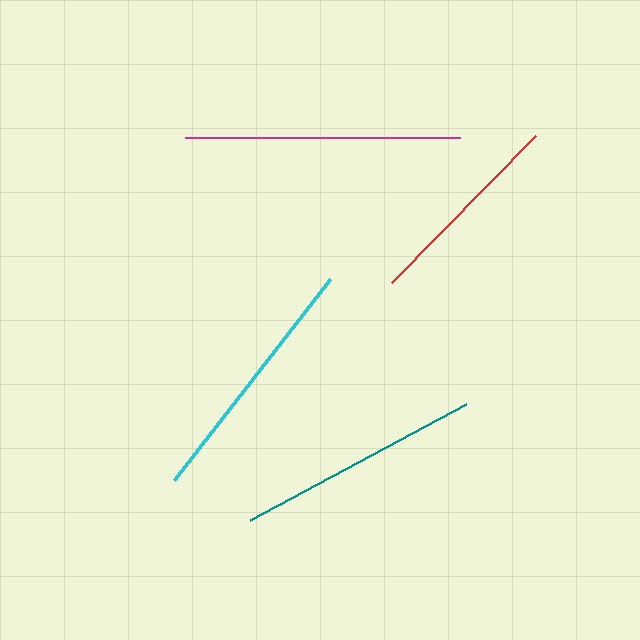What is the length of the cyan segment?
The cyan segment is approximately 254 pixels long.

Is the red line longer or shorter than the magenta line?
The magenta line is longer than the red line.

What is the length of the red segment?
The red segment is approximately 205 pixels long.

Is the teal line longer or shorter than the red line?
The teal line is longer than the red line.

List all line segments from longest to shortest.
From longest to shortest: magenta, cyan, teal, red.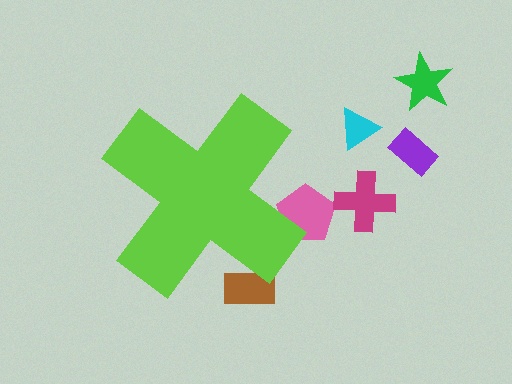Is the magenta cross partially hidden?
No, the magenta cross is fully visible.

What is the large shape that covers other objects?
A lime cross.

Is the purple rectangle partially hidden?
No, the purple rectangle is fully visible.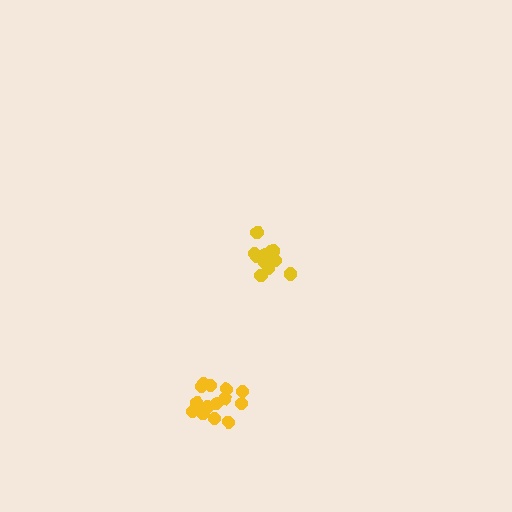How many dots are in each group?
Group 1: 14 dots, Group 2: 13 dots (27 total).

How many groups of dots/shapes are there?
There are 2 groups.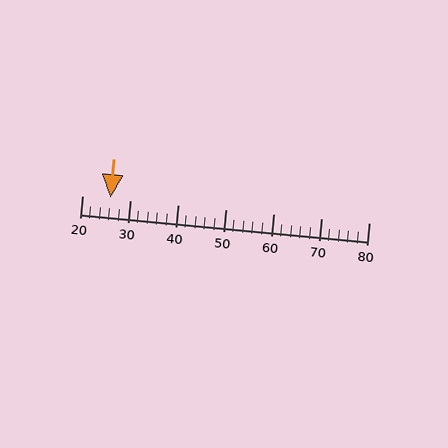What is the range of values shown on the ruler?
The ruler shows values from 20 to 80.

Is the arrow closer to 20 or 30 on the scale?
The arrow is closer to 30.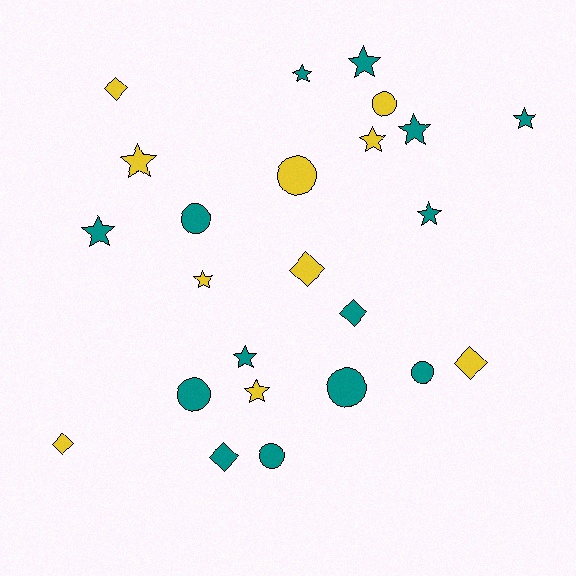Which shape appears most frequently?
Star, with 11 objects.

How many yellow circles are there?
There are 2 yellow circles.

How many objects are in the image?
There are 24 objects.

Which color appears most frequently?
Teal, with 14 objects.